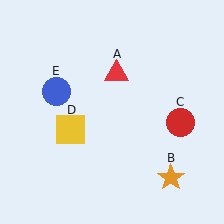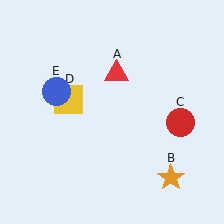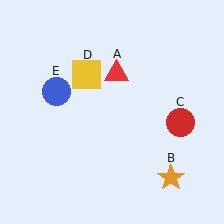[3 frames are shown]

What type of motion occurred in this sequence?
The yellow square (object D) rotated clockwise around the center of the scene.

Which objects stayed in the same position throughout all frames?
Red triangle (object A) and orange star (object B) and red circle (object C) and blue circle (object E) remained stationary.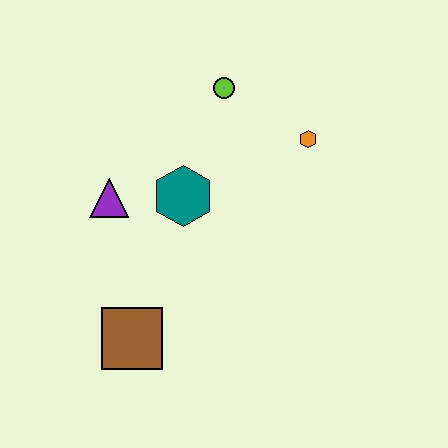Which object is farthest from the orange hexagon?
The brown square is farthest from the orange hexagon.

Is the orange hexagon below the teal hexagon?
No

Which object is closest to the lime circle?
The orange hexagon is closest to the lime circle.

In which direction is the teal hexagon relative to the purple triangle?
The teal hexagon is to the right of the purple triangle.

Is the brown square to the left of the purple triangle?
No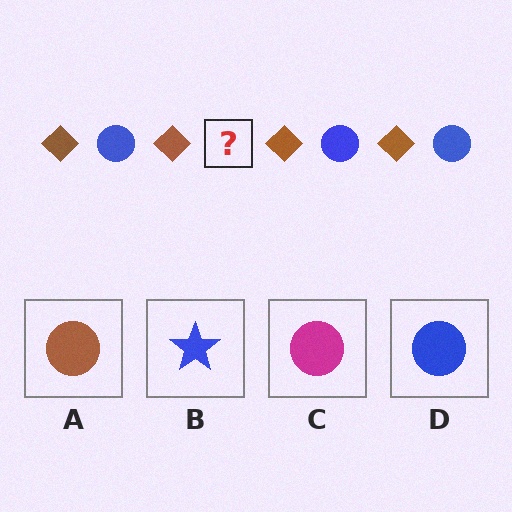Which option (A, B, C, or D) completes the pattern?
D.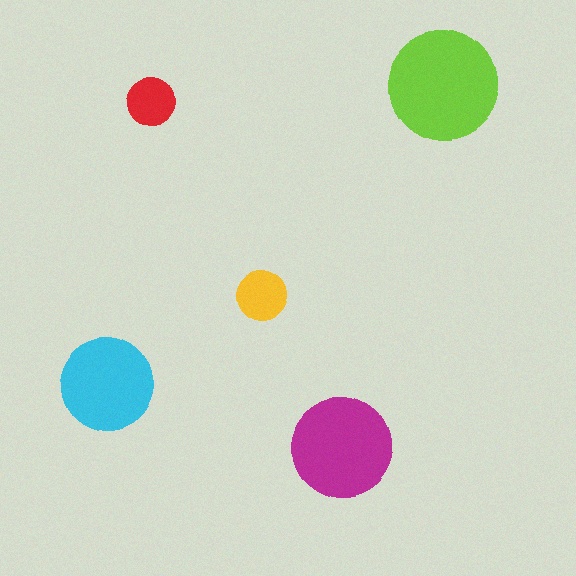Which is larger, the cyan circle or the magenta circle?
The magenta one.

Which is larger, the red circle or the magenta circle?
The magenta one.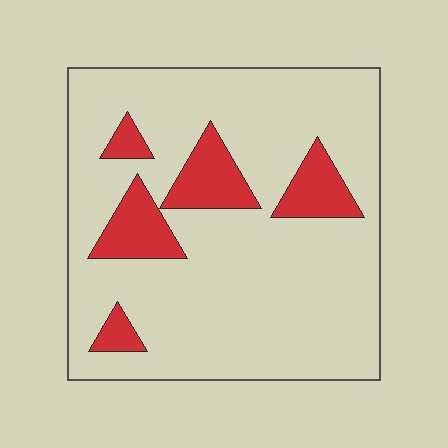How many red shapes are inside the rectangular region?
5.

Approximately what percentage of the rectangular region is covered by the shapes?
Approximately 15%.